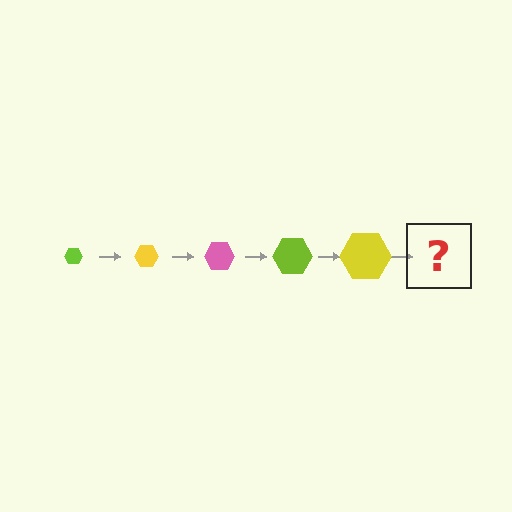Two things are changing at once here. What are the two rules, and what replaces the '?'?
The two rules are that the hexagon grows larger each step and the color cycles through lime, yellow, and pink. The '?' should be a pink hexagon, larger than the previous one.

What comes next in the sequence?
The next element should be a pink hexagon, larger than the previous one.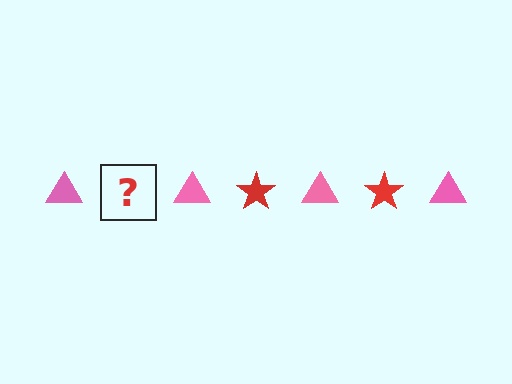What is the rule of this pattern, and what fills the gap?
The rule is that the pattern alternates between pink triangle and red star. The gap should be filled with a red star.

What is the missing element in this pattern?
The missing element is a red star.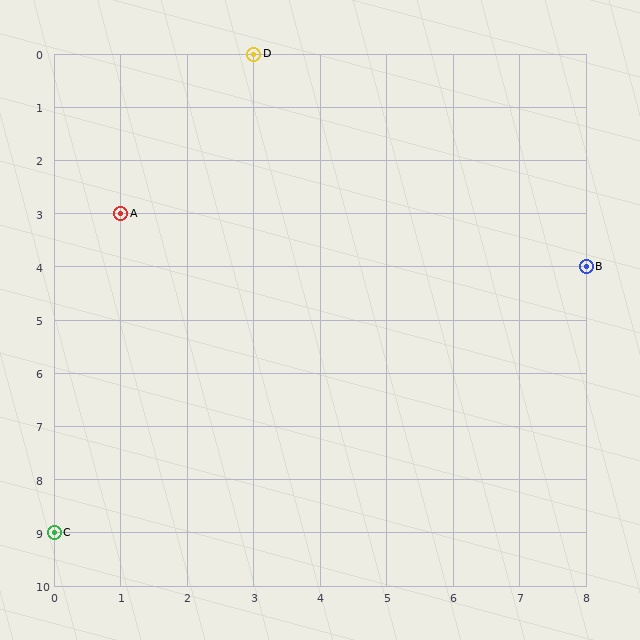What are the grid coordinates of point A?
Point A is at grid coordinates (1, 3).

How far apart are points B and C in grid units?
Points B and C are 8 columns and 5 rows apart (about 9.4 grid units diagonally).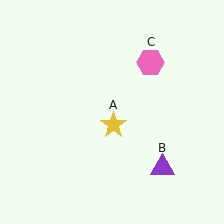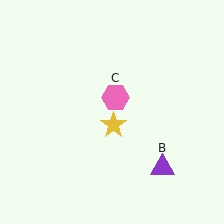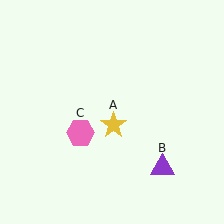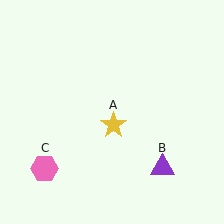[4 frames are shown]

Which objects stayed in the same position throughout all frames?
Yellow star (object A) and purple triangle (object B) remained stationary.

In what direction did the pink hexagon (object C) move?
The pink hexagon (object C) moved down and to the left.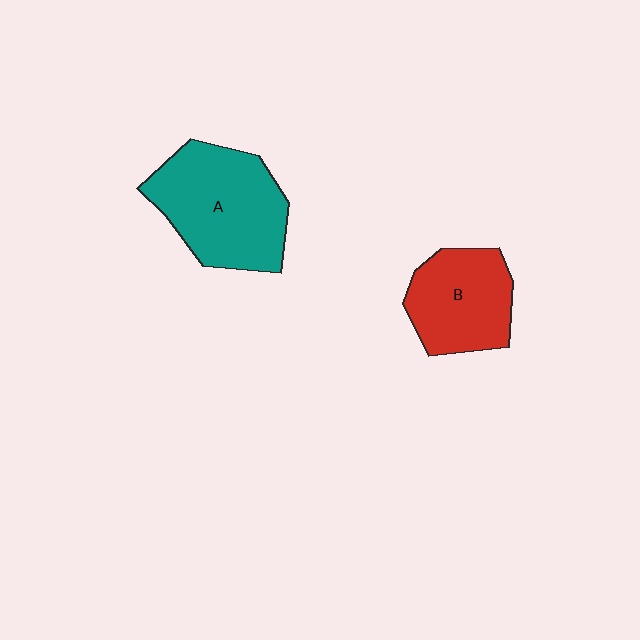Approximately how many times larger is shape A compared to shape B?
Approximately 1.4 times.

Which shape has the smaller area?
Shape B (red).